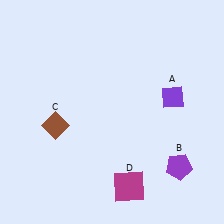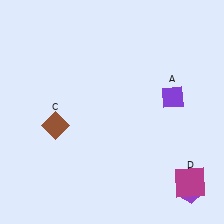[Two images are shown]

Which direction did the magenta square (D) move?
The magenta square (D) moved right.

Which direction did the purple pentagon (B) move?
The purple pentagon (B) moved down.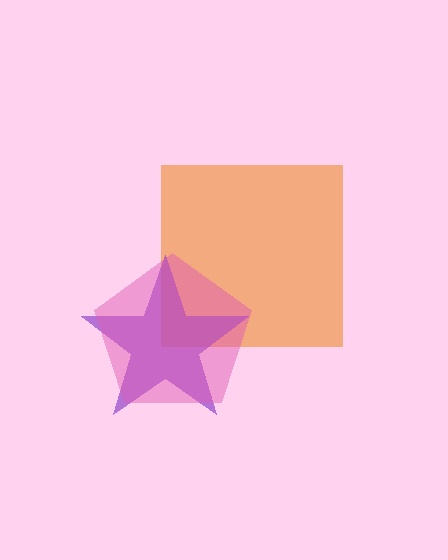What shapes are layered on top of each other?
The layered shapes are: an orange square, a purple star, a pink pentagon.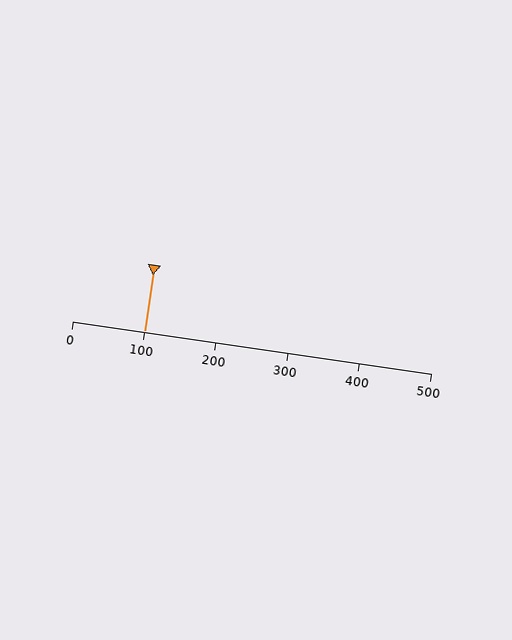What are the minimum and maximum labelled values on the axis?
The axis runs from 0 to 500.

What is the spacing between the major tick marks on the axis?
The major ticks are spaced 100 apart.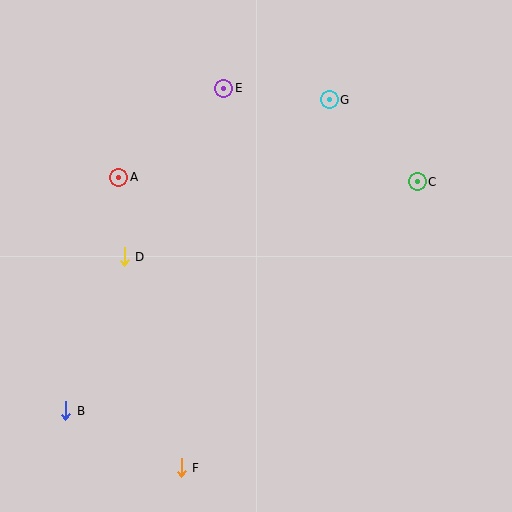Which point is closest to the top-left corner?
Point A is closest to the top-left corner.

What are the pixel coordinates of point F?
Point F is at (181, 468).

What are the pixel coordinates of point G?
Point G is at (329, 100).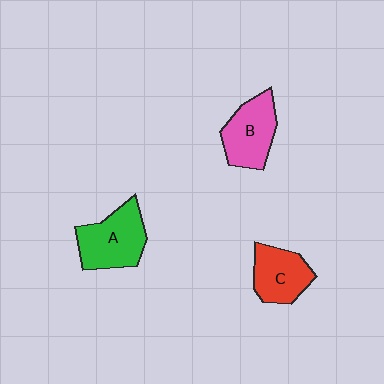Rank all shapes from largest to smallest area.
From largest to smallest: A (green), B (pink), C (red).